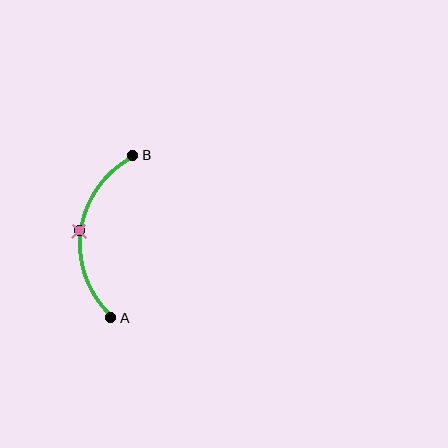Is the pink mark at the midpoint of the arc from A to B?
Yes. The pink mark lies on the arc at equal arc-length from both A and B — it is the arc midpoint.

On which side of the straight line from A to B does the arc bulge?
The arc bulges to the left of the straight line connecting A and B.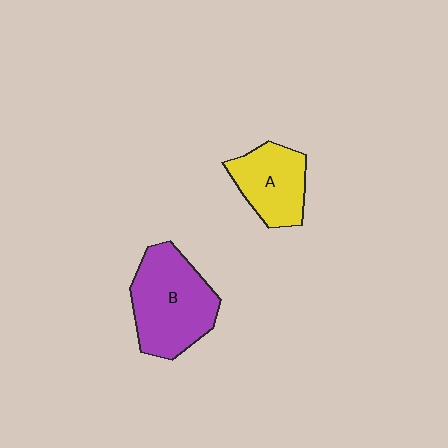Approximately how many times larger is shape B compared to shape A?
Approximately 1.5 times.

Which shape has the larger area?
Shape B (purple).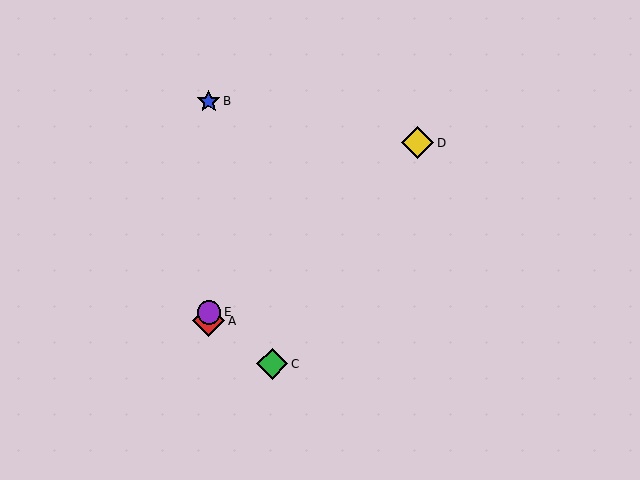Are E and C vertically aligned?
No, E is at x≈209 and C is at x≈272.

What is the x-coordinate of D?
Object D is at x≈418.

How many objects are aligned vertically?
3 objects (A, B, E) are aligned vertically.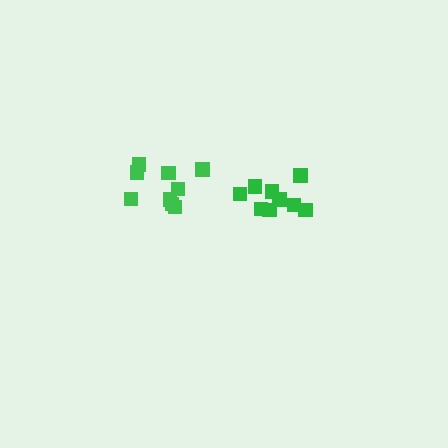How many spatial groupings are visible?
There are 2 spatial groupings.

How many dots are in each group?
Group 1: 9 dots, Group 2: 9 dots (18 total).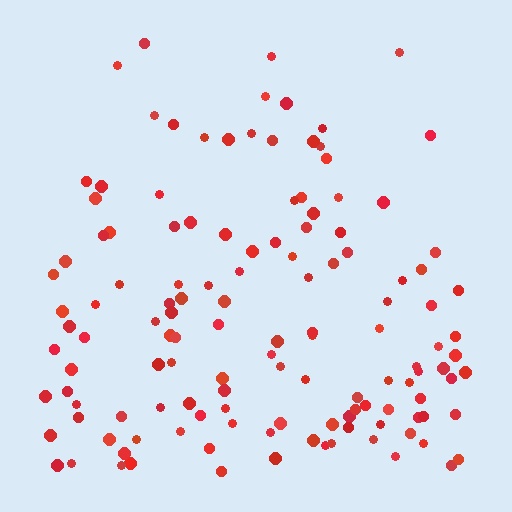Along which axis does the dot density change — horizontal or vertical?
Vertical.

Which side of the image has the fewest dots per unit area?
The top.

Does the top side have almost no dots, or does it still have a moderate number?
Still a moderate number, just noticeably fewer than the bottom.